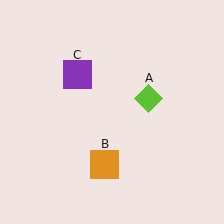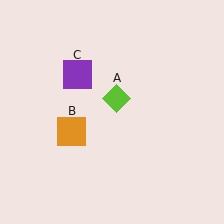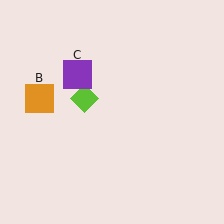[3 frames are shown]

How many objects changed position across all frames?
2 objects changed position: lime diamond (object A), orange square (object B).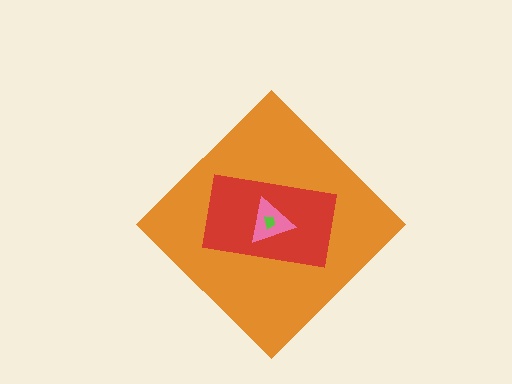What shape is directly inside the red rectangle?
The pink triangle.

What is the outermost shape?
The orange diamond.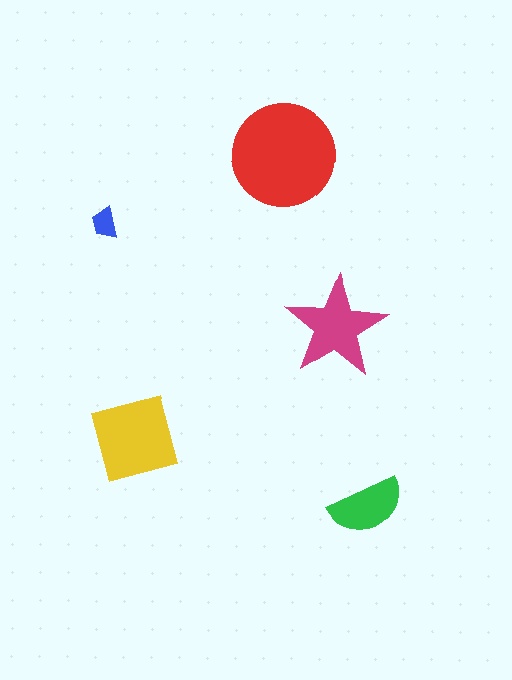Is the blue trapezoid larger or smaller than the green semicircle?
Smaller.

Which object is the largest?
The red circle.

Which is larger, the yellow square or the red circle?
The red circle.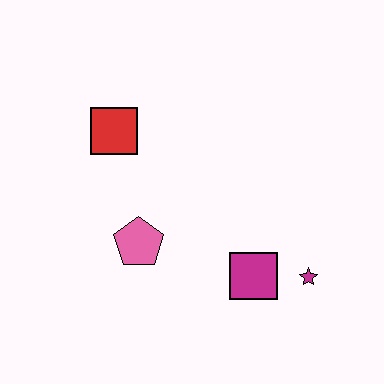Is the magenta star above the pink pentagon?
No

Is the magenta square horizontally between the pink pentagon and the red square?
No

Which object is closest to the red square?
The pink pentagon is closest to the red square.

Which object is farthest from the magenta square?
The red square is farthest from the magenta square.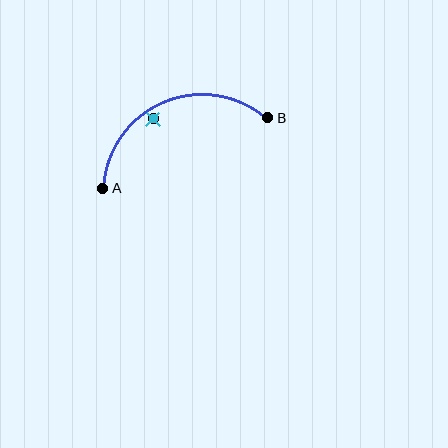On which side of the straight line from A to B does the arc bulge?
The arc bulges above the straight line connecting A and B.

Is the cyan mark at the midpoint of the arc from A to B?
No — the cyan mark does not lie on the arc at all. It sits slightly inside the curve.